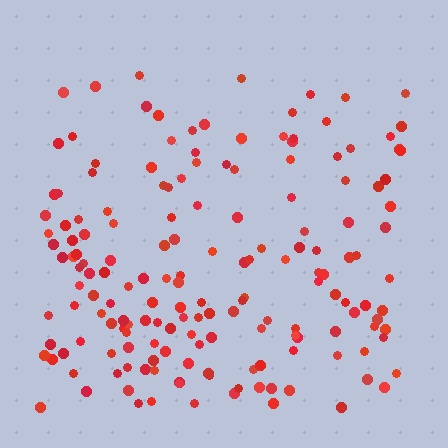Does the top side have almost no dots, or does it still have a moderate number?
Still a moderate number, just noticeably fewer than the bottom.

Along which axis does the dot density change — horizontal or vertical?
Vertical.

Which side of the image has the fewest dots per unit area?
The top.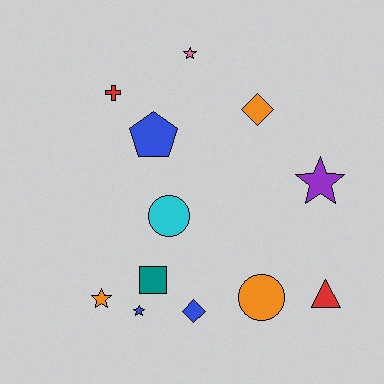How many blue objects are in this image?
There are 3 blue objects.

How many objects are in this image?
There are 12 objects.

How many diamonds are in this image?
There are 2 diamonds.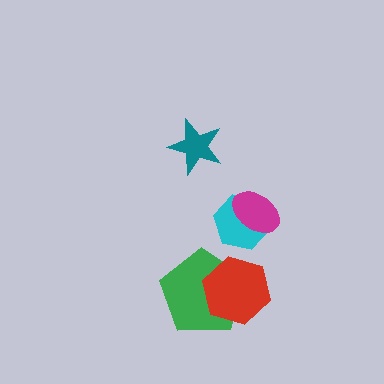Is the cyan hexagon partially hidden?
Yes, it is partially covered by another shape.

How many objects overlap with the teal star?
0 objects overlap with the teal star.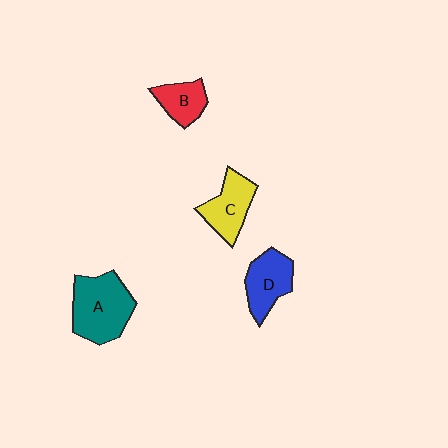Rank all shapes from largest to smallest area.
From largest to smallest: A (teal), D (blue), C (yellow), B (red).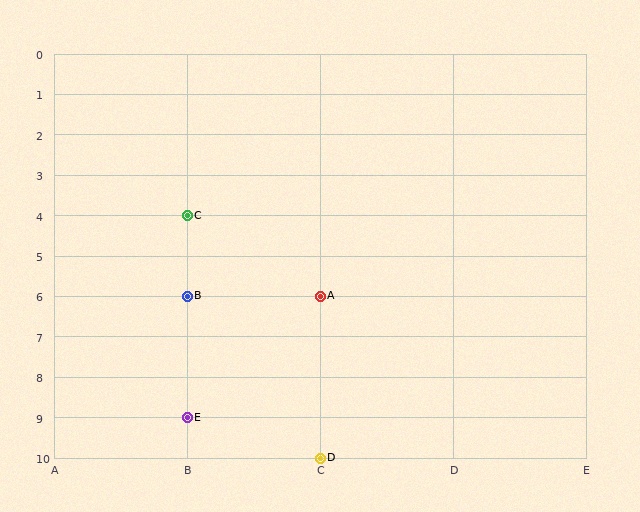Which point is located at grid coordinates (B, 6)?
Point B is at (B, 6).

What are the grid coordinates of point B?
Point B is at grid coordinates (B, 6).